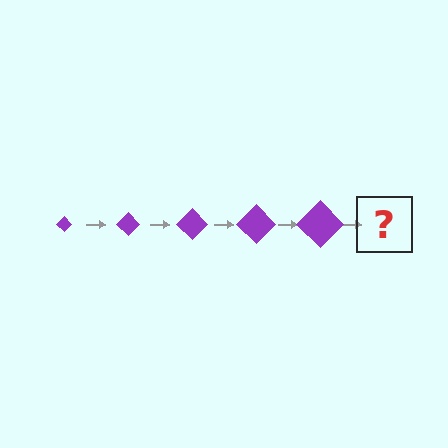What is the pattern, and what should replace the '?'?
The pattern is that the diamond gets progressively larger each step. The '?' should be a purple diamond, larger than the previous one.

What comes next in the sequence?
The next element should be a purple diamond, larger than the previous one.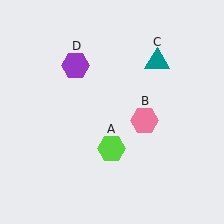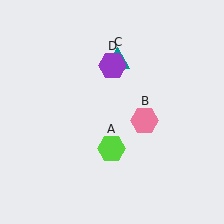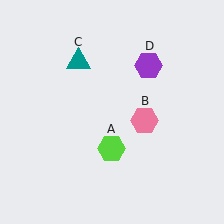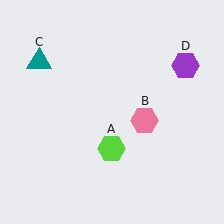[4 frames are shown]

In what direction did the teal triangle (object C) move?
The teal triangle (object C) moved left.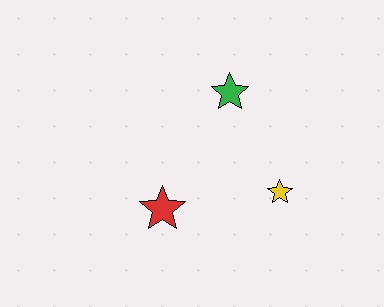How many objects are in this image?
There are 3 objects.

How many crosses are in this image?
There are no crosses.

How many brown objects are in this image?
There are no brown objects.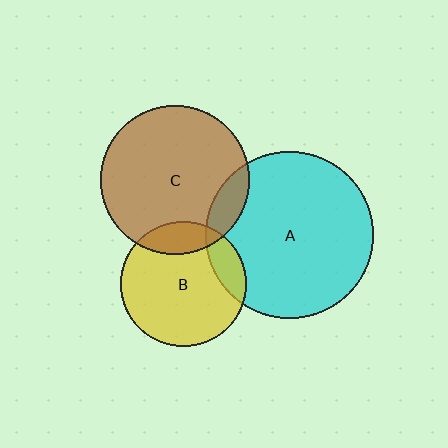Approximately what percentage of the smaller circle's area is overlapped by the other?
Approximately 15%.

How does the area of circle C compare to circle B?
Approximately 1.4 times.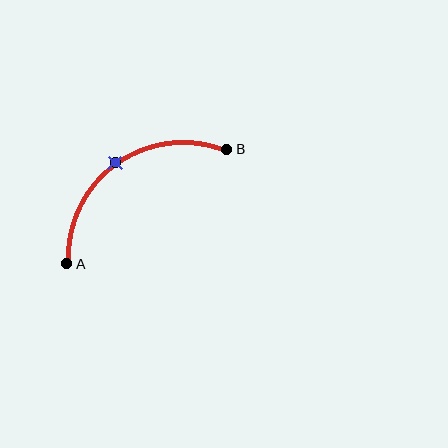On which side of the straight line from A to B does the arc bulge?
The arc bulges above and to the left of the straight line connecting A and B.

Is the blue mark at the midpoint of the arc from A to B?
Yes. The blue mark lies on the arc at equal arc-length from both A and B — it is the arc midpoint.